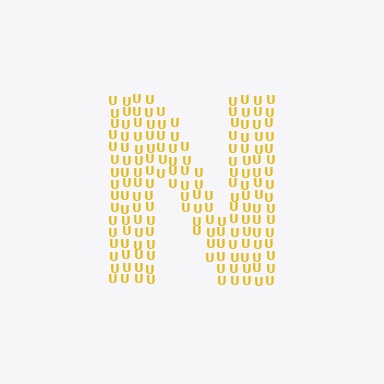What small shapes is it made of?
It is made of small letter U's.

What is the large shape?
The large shape is the letter N.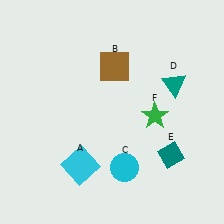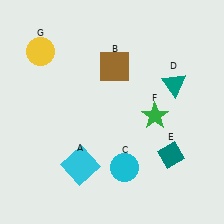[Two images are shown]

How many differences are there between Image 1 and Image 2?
There is 1 difference between the two images.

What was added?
A yellow circle (G) was added in Image 2.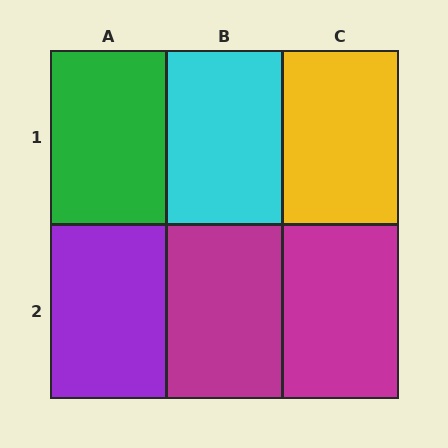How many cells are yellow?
1 cell is yellow.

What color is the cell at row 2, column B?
Magenta.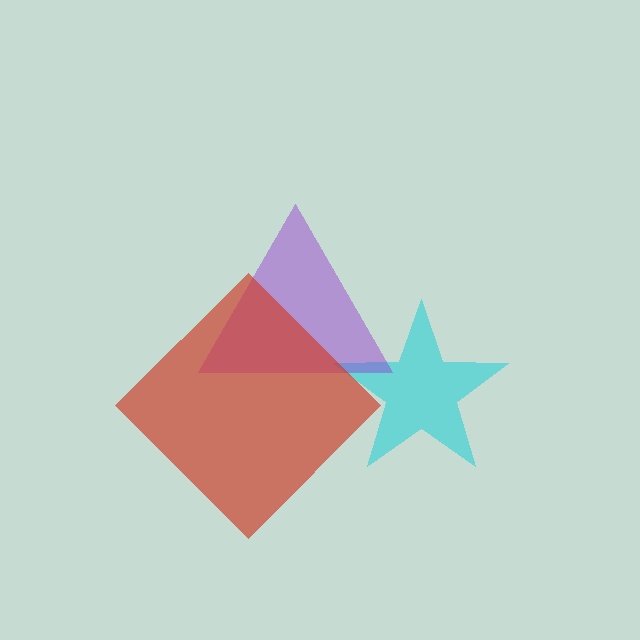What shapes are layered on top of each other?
The layered shapes are: a cyan star, a purple triangle, a red diamond.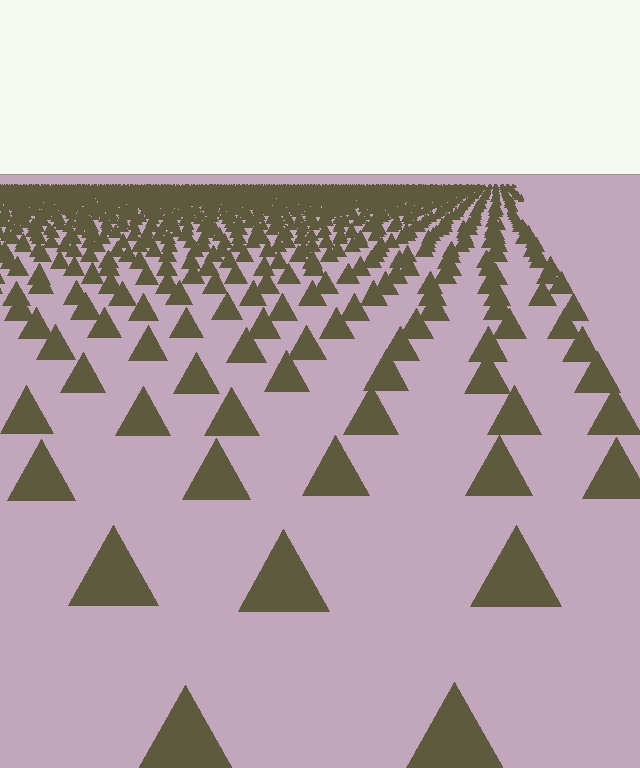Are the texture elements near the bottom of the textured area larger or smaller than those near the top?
Larger. Near the bottom, elements are closer to the viewer and appear at a bigger on-screen size.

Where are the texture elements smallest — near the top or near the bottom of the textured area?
Near the top.